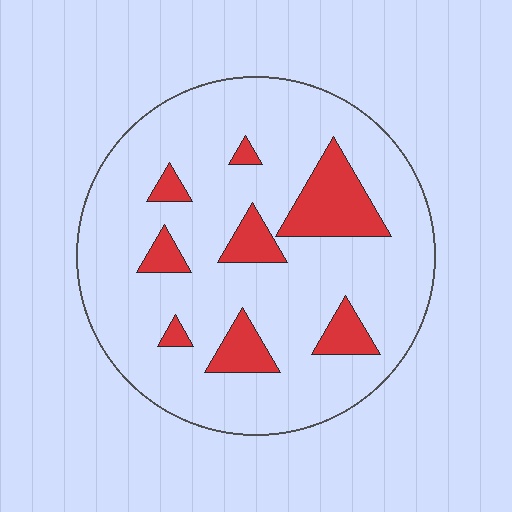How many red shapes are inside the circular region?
8.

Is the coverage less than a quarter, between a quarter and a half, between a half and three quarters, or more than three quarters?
Less than a quarter.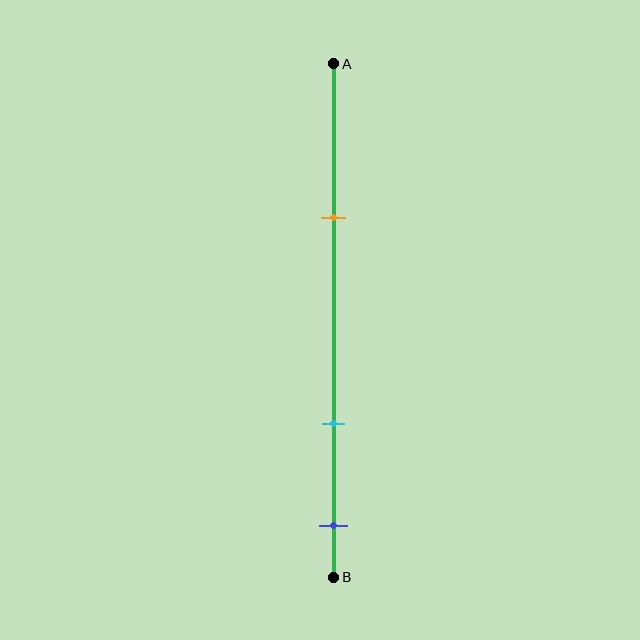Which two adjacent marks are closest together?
The cyan and blue marks are the closest adjacent pair.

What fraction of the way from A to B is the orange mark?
The orange mark is approximately 30% (0.3) of the way from A to B.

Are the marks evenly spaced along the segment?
No, the marks are not evenly spaced.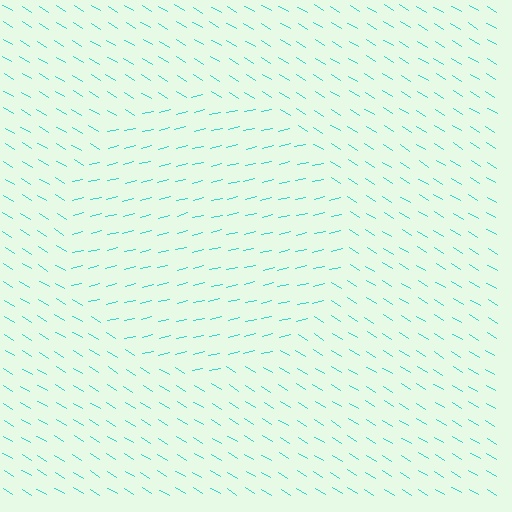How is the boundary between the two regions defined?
The boundary is defined purely by a change in line orientation (approximately 45 degrees difference). All lines are the same color and thickness.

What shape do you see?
I see a circle.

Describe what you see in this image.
The image is filled with small cyan line segments. A circle region in the image has lines oriented differently from the surrounding lines, creating a visible texture boundary.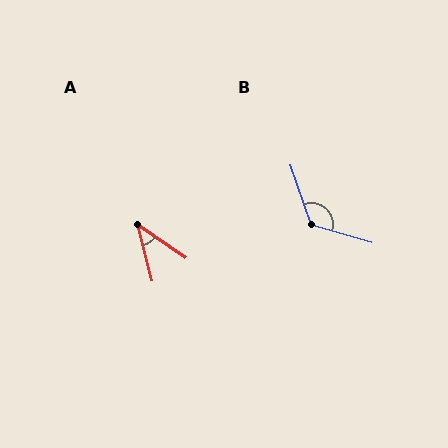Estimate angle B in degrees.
Approximately 125 degrees.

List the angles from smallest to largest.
A (40°), B (125°).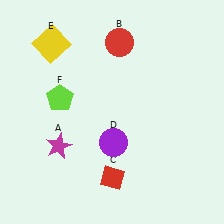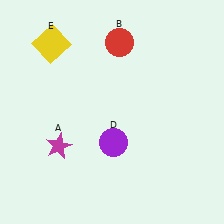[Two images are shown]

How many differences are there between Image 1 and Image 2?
There are 2 differences between the two images.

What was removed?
The red diamond (C), the lime pentagon (F) were removed in Image 2.